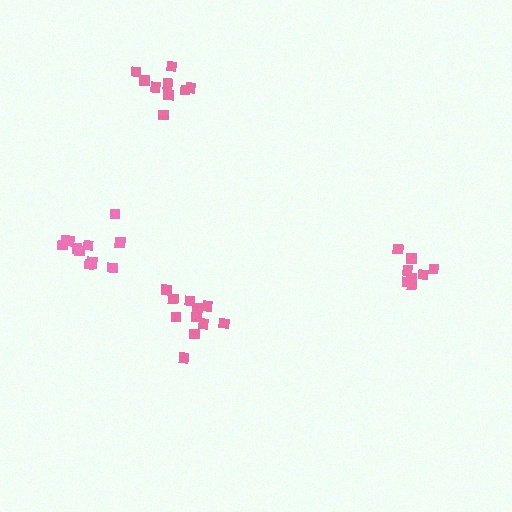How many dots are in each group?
Group 1: 8 dots, Group 2: 11 dots, Group 3: 9 dots, Group 4: 12 dots (40 total).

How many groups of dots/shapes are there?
There are 4 groups.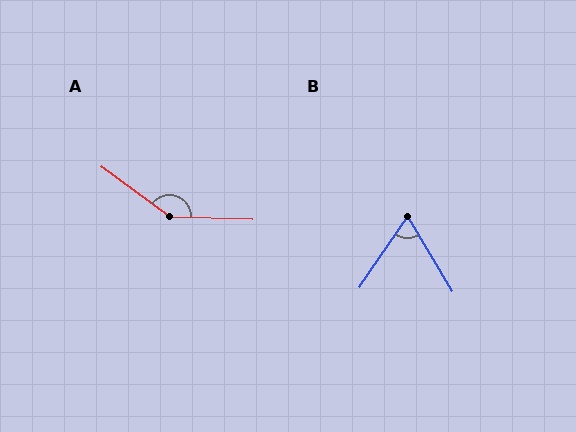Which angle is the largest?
A, at approximately 146 degrees.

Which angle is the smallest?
B, at approximately 65 degrees.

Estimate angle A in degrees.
Approximately 146 degrees.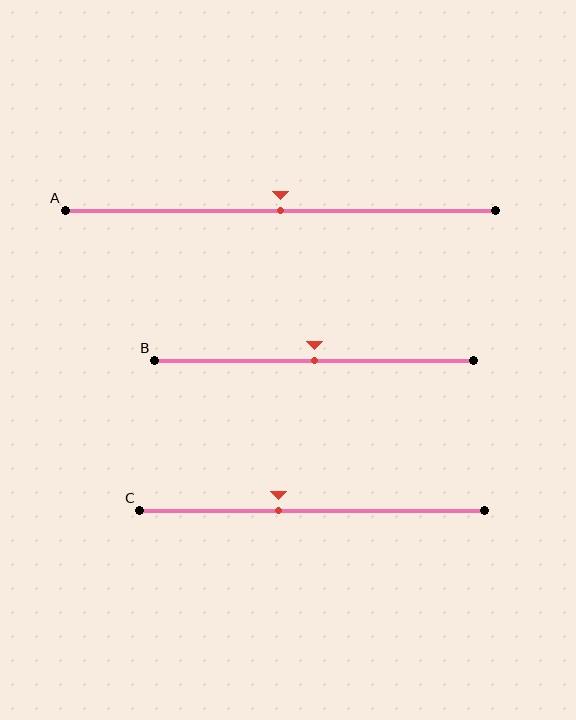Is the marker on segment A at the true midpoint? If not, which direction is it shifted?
Yes, the marker on segment A is at the true midpoint.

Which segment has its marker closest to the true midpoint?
Segment A has its marker closest to the true midpoint.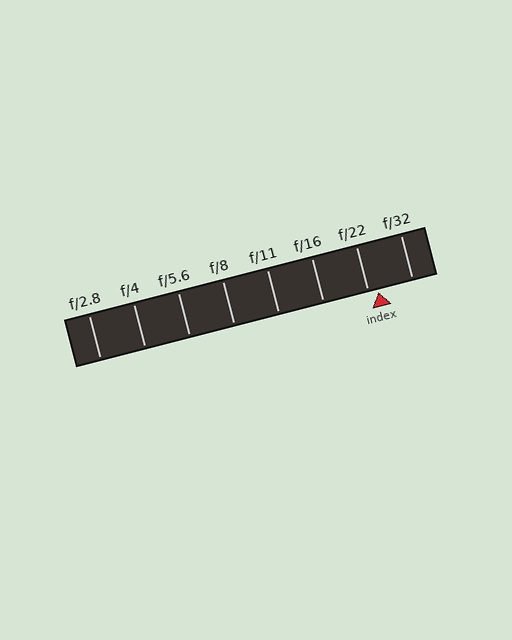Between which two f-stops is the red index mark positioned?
The index mark is between f/22 and f/32.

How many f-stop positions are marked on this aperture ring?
There are 8 f-stop positions marked.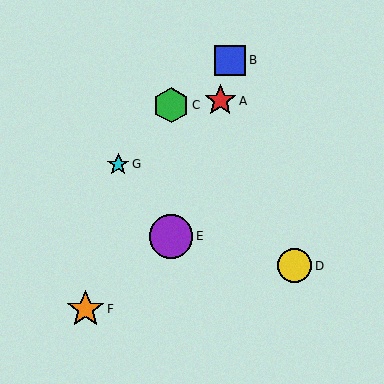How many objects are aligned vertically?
2 objects (C, E) are aligned vertically.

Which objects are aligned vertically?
Objects C, E are aligned vertically.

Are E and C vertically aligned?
Yes, both are at x≈171.